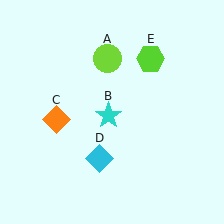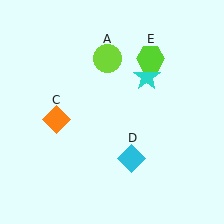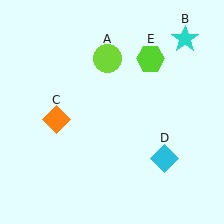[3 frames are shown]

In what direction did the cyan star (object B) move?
The cyan star (object B) moved up and to the right.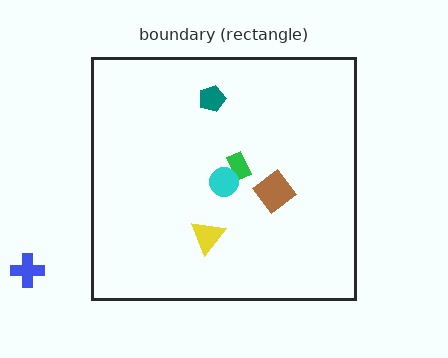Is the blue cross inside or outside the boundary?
Outside.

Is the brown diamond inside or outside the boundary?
Inside.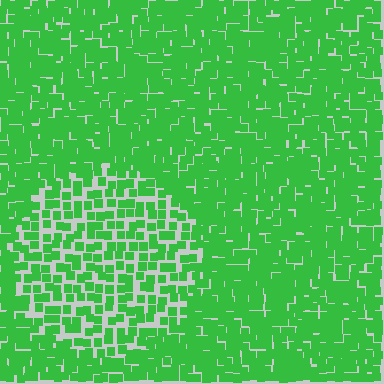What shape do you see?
I see a circle.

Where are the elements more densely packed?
The elements are more densely packed outside the circle boundary.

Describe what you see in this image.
The image contains small green elements arranged at two different densities. A circle-shaped region is visible where the elements are less densely packed than the surrounding area.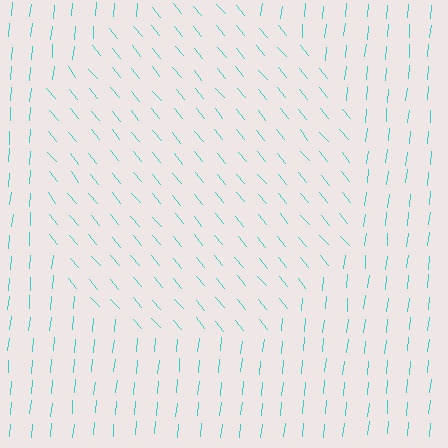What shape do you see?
I see a circle.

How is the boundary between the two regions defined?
The boundary is defined purely by a change in line orientation (approximately 45 degrees difference). All lines are the same color and thickness.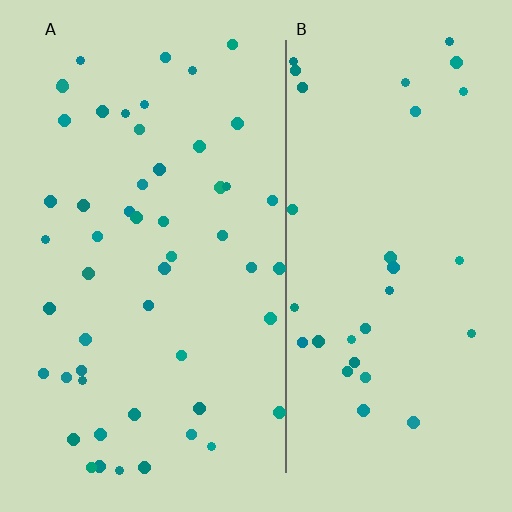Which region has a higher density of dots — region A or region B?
A (the left).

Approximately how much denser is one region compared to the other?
Approximately 1.6× — region A over region B.